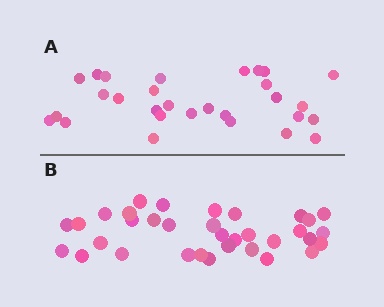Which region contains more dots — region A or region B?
Region B (the bottom region) has more dots.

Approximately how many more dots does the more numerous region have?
Region B has about 5 more dots than region A.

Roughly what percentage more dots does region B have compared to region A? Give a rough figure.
About 15% more.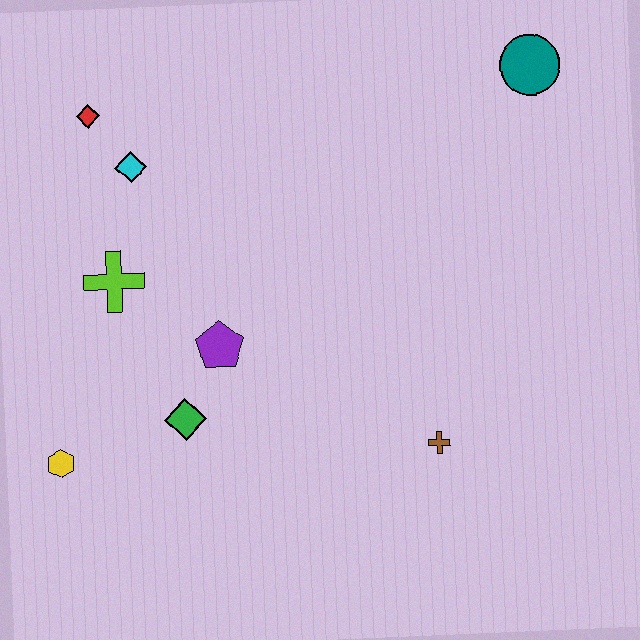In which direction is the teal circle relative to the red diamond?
The teal circle is to the right of the red diamond.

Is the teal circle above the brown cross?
Yes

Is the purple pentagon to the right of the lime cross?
Yes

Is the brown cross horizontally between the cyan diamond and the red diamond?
No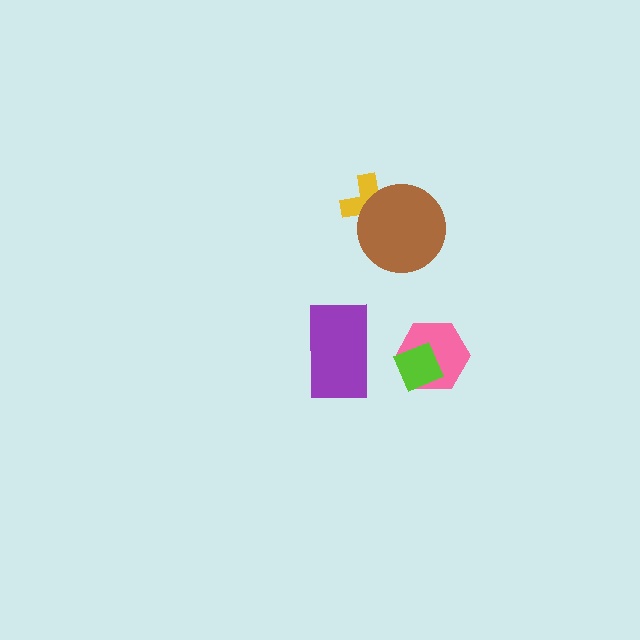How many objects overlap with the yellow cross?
1 object overlaps with the yellow cross.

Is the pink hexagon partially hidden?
Yes, it is partially covered by another shape.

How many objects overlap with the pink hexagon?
1 object overlaps with the pink hexagon.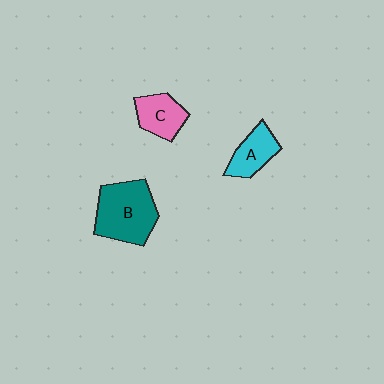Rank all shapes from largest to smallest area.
From largest to smallest: B (teal), A (cyan), C (pink).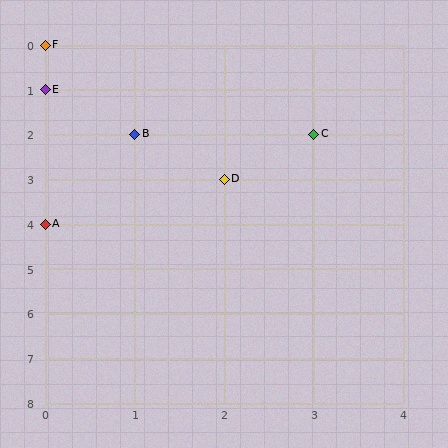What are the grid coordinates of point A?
Point A is at grid coordinates (0, 4).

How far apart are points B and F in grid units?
Points B and F are 1 column and 2 rows apart (about 2.2 grid units diagonally).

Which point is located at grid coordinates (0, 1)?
Point E is at (0, 1).